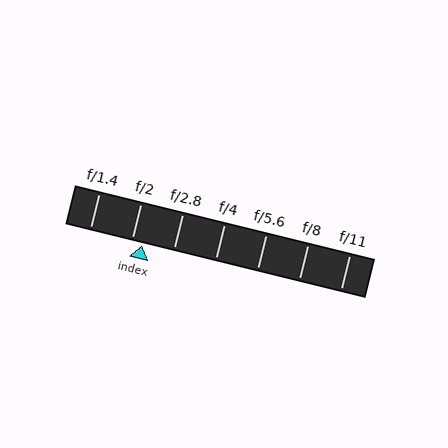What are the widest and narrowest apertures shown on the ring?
The widest aperture shown is f/1.4 and the narrowest is f/11.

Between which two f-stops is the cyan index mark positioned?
The index mark is between f/2 and f/2.8.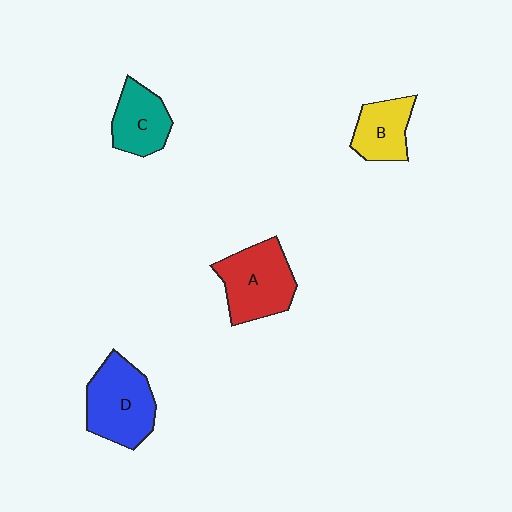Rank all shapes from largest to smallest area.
From largest to smallest: D (blue), A (red), C (teal), B (yellow).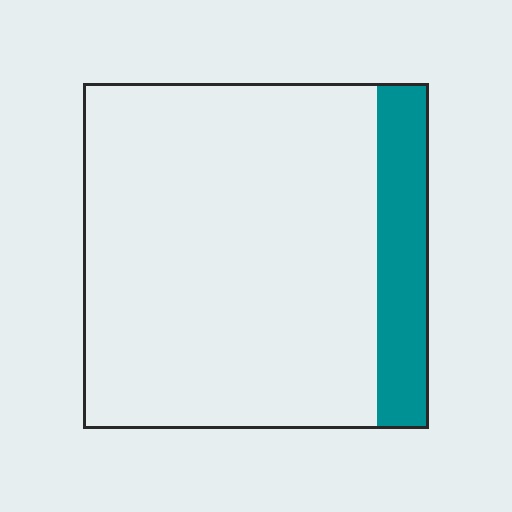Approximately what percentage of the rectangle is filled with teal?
Approximately 15%.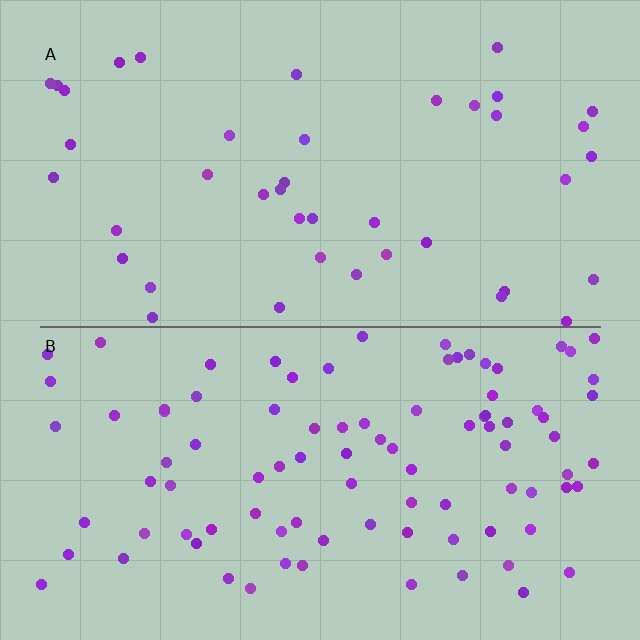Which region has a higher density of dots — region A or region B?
B (the bottom).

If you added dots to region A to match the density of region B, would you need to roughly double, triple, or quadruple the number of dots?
Approximately double.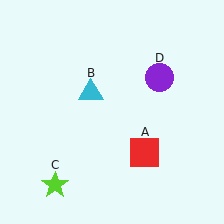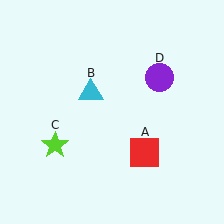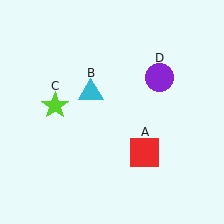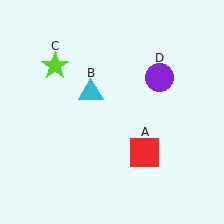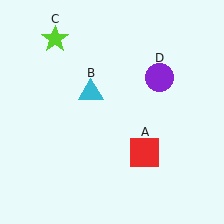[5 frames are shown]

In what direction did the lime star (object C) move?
The lime star (object C) moved up.